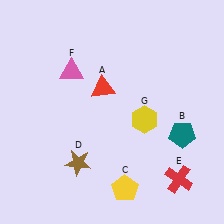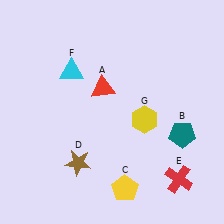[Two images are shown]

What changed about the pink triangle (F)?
In Image 1, F is pink. In Image 2, it changed to cyan.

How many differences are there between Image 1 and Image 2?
There is 1 difference between the two images.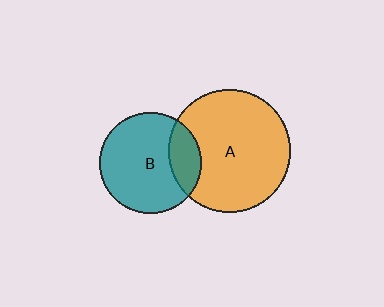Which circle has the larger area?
Circle A (orange).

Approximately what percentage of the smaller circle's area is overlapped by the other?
Approximately 20%.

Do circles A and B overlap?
Yes.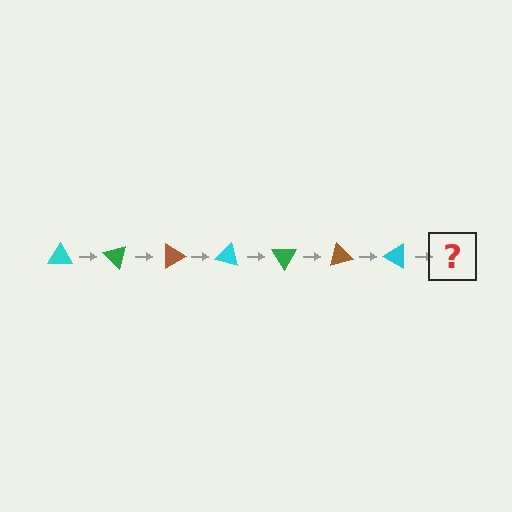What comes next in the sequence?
The next element should be a green triangle, rotated 315 degrees from the start.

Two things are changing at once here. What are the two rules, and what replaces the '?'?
The two rules are that it rotates 45 degrees each step and the color cycles through cyan, green, and brown. The '?' should be a green triangle, rotated 315 degrees from the start.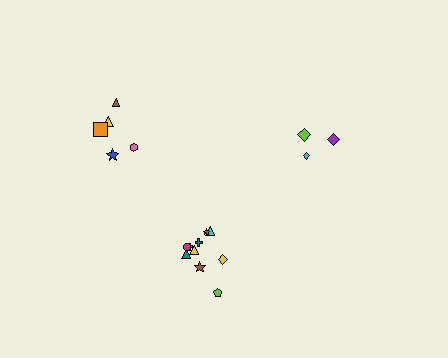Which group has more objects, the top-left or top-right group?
The top-left group.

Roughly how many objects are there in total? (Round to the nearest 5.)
Roughly 20 objects in total.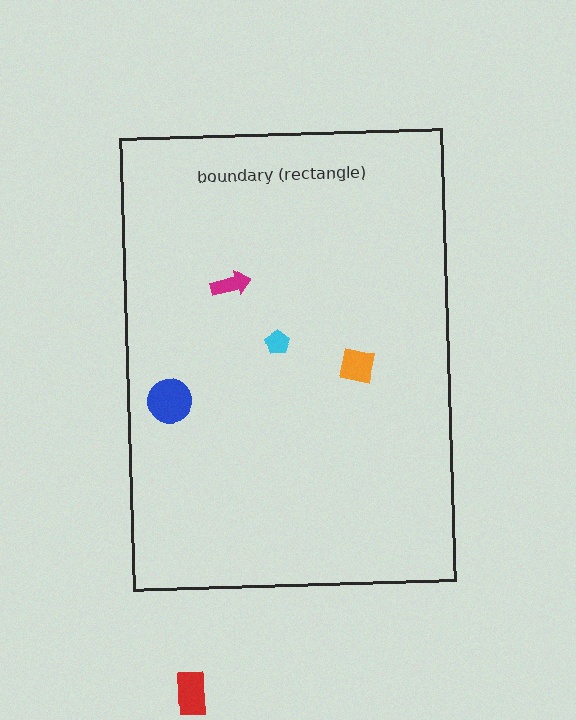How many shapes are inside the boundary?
4 inside, 1 outside.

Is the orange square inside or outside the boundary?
Inside.